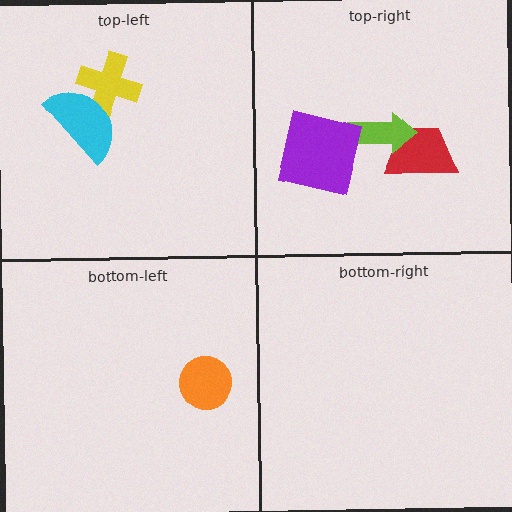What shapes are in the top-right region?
The red trapezoid, the lime arrow, the purple square.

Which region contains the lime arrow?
The top-right region.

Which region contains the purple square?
The top-right region.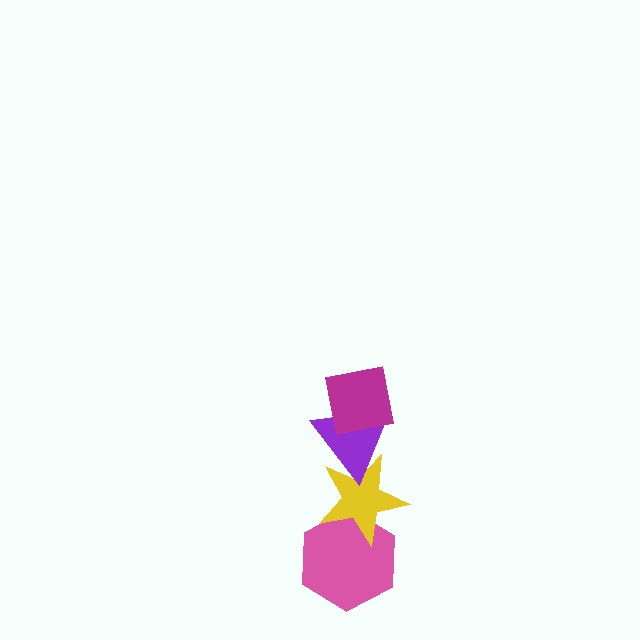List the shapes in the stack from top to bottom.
From top to bottom: the magenta square, the purple triangle, the yellow star, the pink hexagon.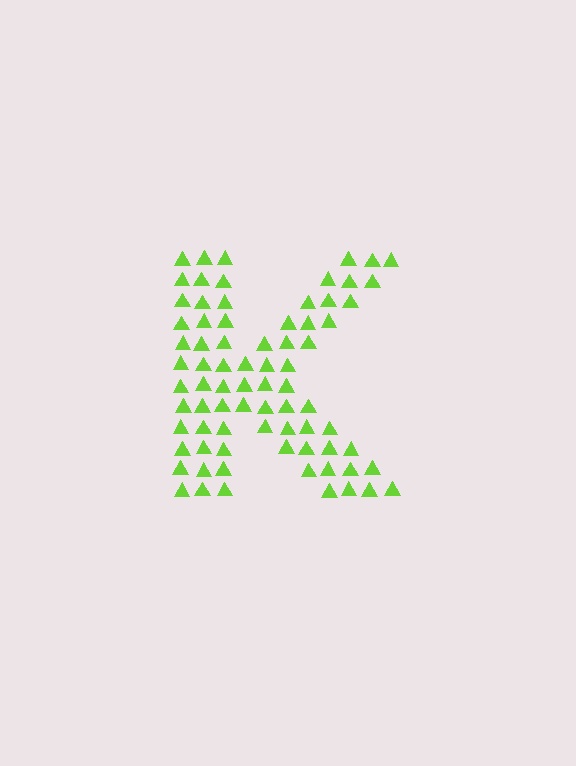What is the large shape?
The large shape is the letter K.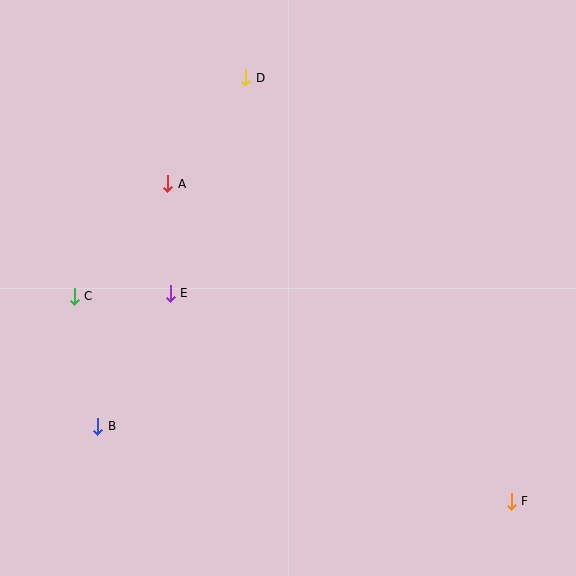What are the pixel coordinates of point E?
Point E is at (170, 293).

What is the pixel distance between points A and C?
The distance between A and C is 146 pixels.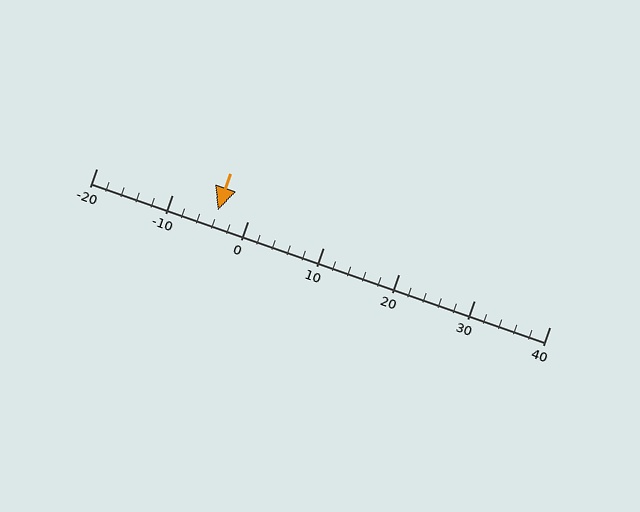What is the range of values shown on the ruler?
The ruler shows values from -20 to 40.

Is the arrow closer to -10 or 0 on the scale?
The arrow is closer to 0.